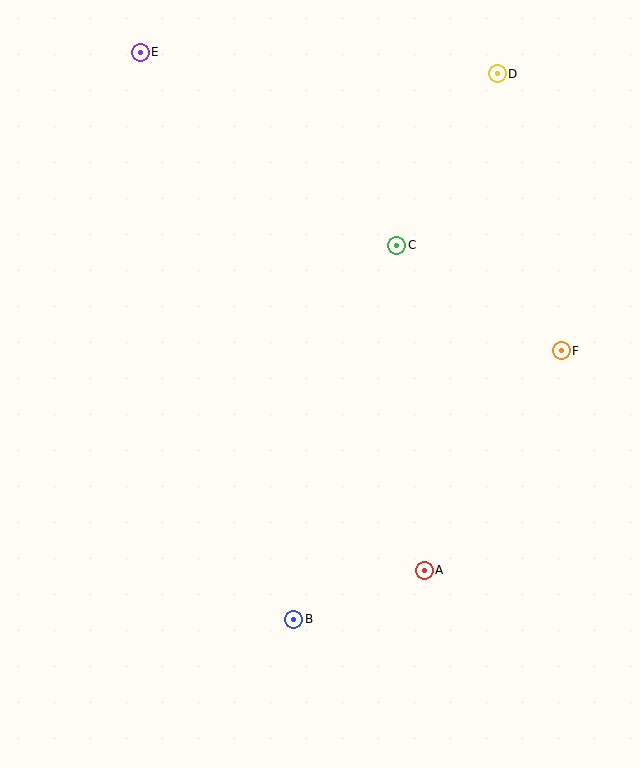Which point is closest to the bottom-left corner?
Point B is closest to the bottom-left corner.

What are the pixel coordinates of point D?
Point D is at (497, 74).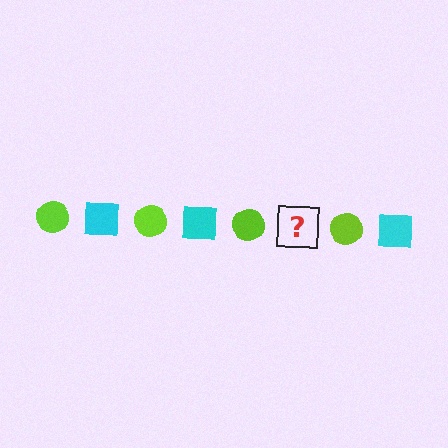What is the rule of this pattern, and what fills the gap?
The rule is that the pattern alternates between lime circle and cyan square. The gap should be filled with a cyan square.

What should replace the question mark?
The question mark should be replaced with a cyan square.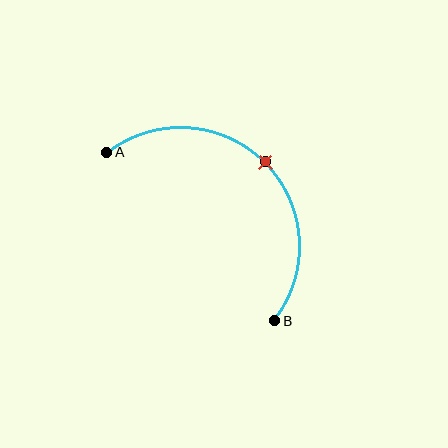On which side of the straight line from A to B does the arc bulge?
The arc bulges above and to the right of the straight line connecting A and B.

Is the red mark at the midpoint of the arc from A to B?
Yes. The red mark lies on the arc at equal arc-length from both A and B — it is the arc midpoint.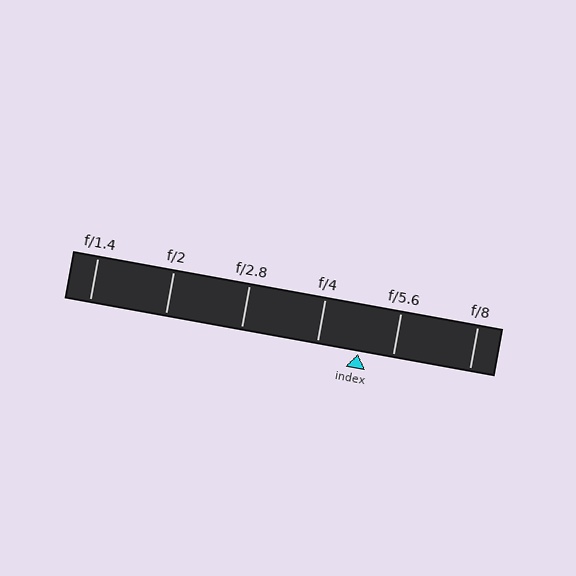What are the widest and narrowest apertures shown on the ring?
The widest aperture shown is f/1.4 and the narrowest is f/8.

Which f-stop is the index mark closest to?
The index mark is closest to f/5.6.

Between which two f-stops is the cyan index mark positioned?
The index mark is between f/4 and f/5.6.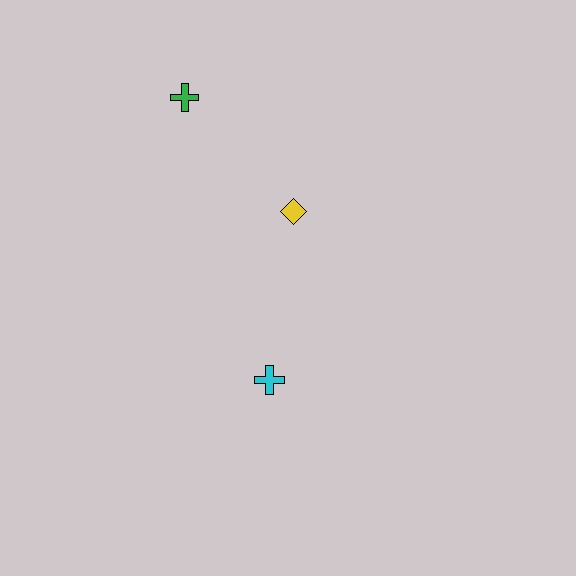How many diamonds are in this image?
There is 1 diamond.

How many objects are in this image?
There are 3 objects.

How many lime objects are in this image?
There are no lime objects.